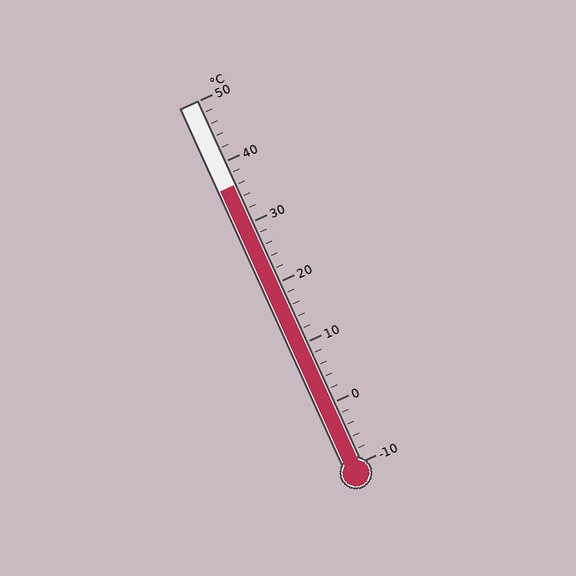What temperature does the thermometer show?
The thermometer shows approximately 36°C.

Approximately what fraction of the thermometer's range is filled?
The thermometer is filled to approximately 75% of its range.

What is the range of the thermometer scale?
The thermometer scale ranges from -10°C to 50°C.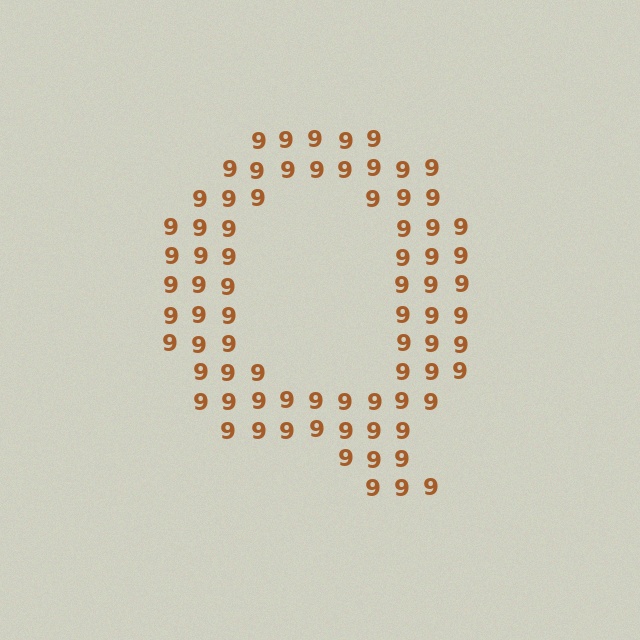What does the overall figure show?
The overall figure shows the letter Q.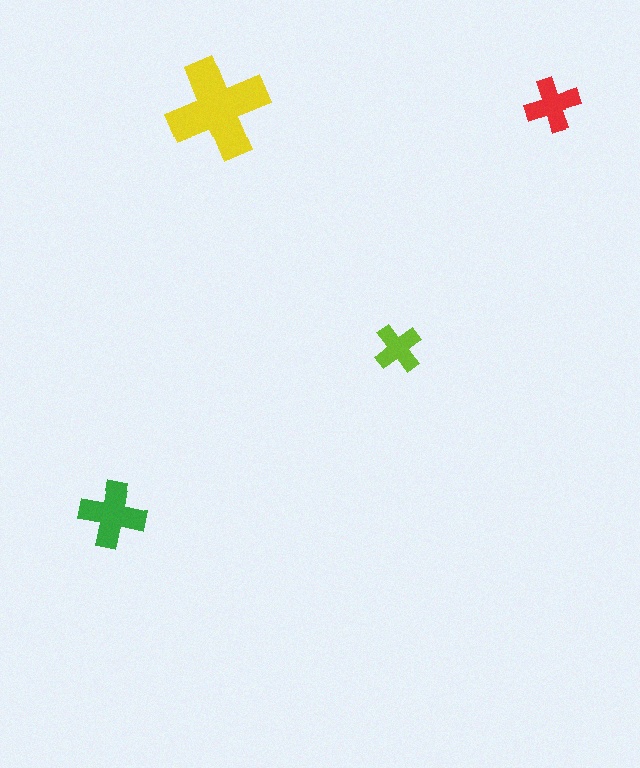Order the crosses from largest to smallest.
the yellow one, the green one, the red one, the lime one.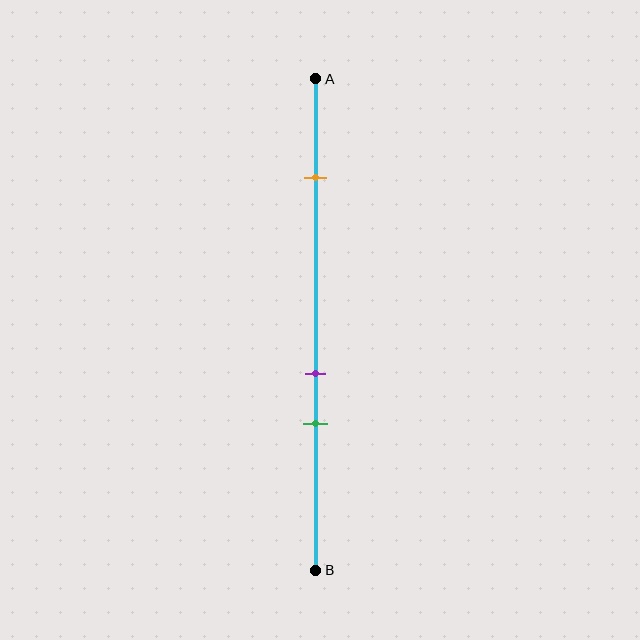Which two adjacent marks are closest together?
The purple and green marks are the closest adjacent pair.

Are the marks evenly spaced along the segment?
No, the marks are not evenly spaced.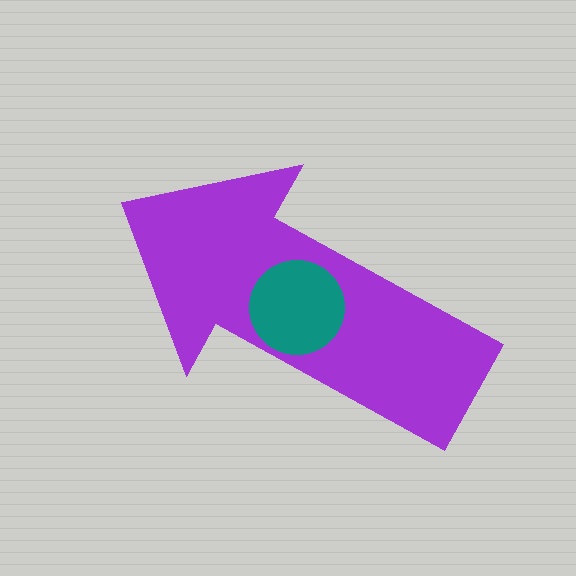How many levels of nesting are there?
2.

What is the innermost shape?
The teal circle.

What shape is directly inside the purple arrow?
The teal circle.